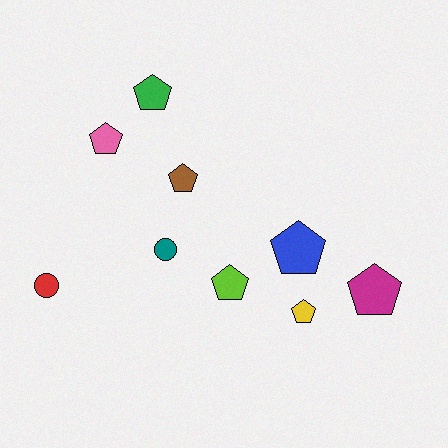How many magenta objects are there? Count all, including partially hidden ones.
There is 1 magenta object.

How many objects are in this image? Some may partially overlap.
There are 9 objects.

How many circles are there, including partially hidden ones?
There are 2 circles.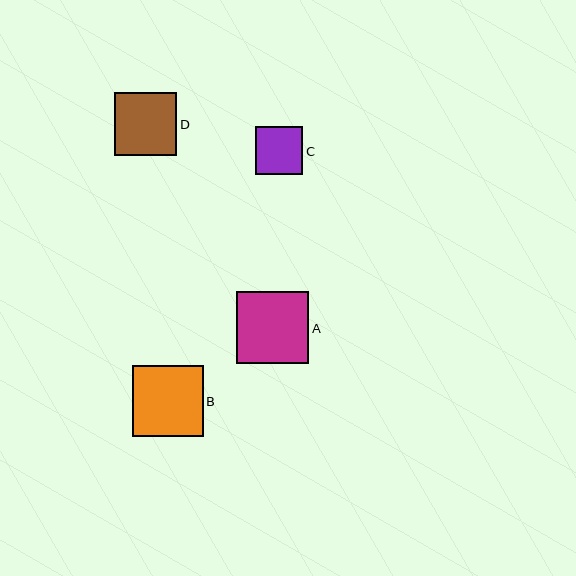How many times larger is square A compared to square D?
Square A is approximately 1.2 times the size of square D.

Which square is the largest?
Square A is the largest with a size of approximately 72 pixels.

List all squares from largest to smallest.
From largest to smallest: A, B, D, C.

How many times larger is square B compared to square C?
Square B is approximately 1.5 times the size of square C.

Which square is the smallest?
Square C is the smallest with a size of approximately 48 pixels.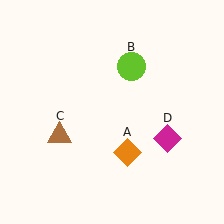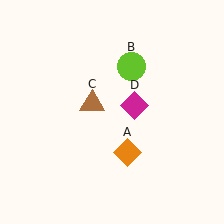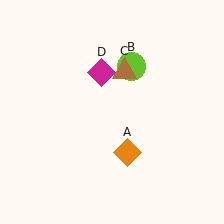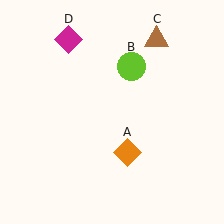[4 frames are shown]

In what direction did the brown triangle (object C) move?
The brown triangle (object C) moved up and to the right.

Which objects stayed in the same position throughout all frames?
Orange diamond (object A) and lime circle (object B) remained stationary.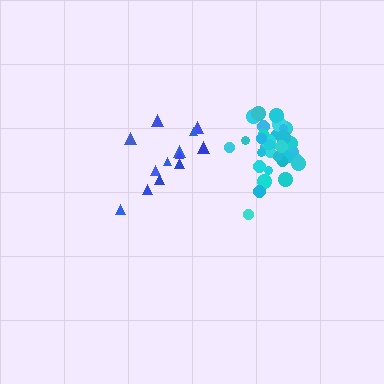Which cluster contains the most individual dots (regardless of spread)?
Cyan (35).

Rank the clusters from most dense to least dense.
cyan, blue.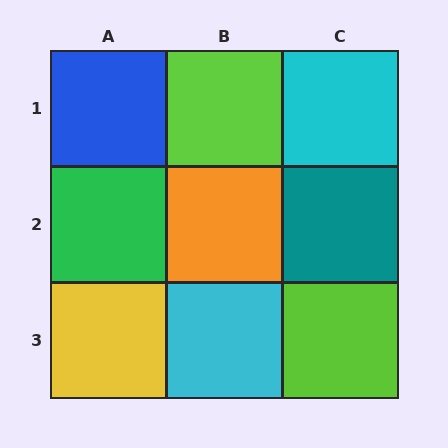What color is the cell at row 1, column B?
Lime.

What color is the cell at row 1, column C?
Cyan.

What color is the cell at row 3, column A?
Yellow.